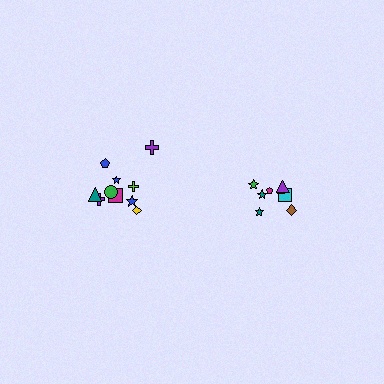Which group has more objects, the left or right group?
The left group.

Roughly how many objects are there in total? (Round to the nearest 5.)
Roughly 20 objects in total.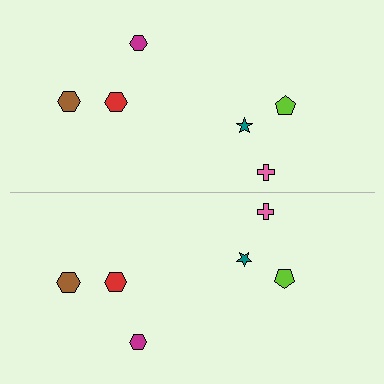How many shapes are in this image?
There are 12 shapes in this image.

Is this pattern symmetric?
Yes, this pattern has bilateral (reflection) symmetry.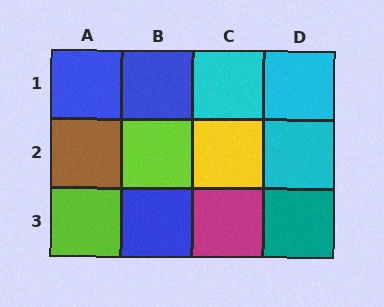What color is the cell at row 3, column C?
Magenta.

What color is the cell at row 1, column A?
Blue.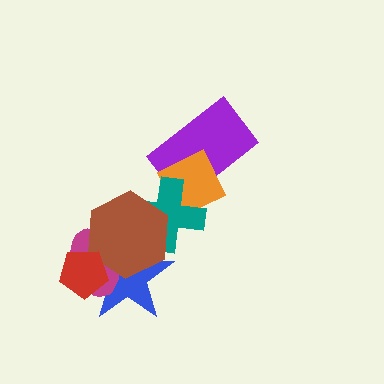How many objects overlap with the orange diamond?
2 objects overlap with the orange diamond.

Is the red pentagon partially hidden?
No, no other shape covers it.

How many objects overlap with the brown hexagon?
4 objects overlap with the brown hexagon.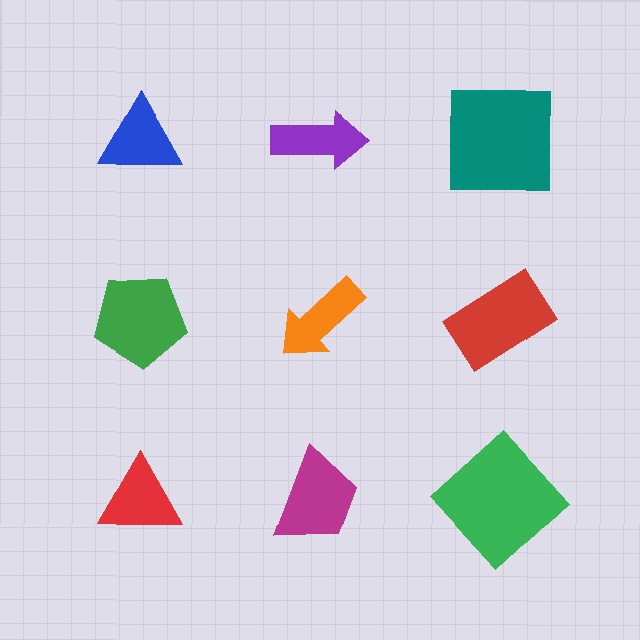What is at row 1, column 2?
A purple arrow.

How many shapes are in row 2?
3 shapes.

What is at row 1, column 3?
A teal square.